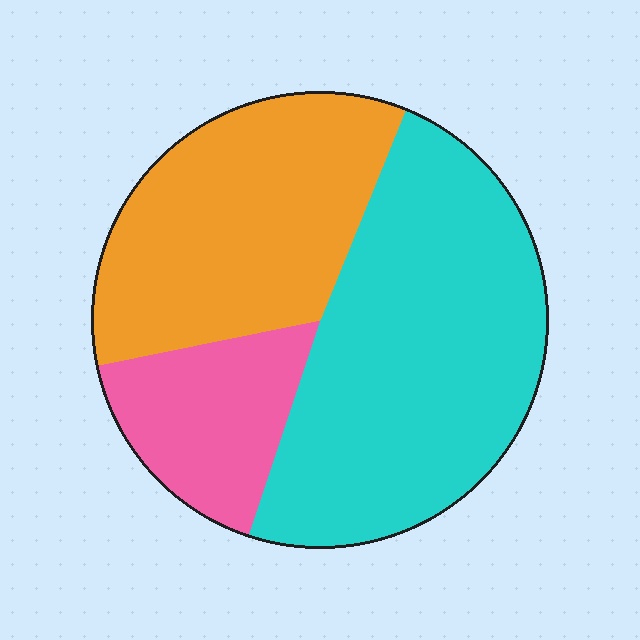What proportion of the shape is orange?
Orange covers 35% of the shape.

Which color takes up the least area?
Pink, at roughly 15%.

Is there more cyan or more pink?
Cyan.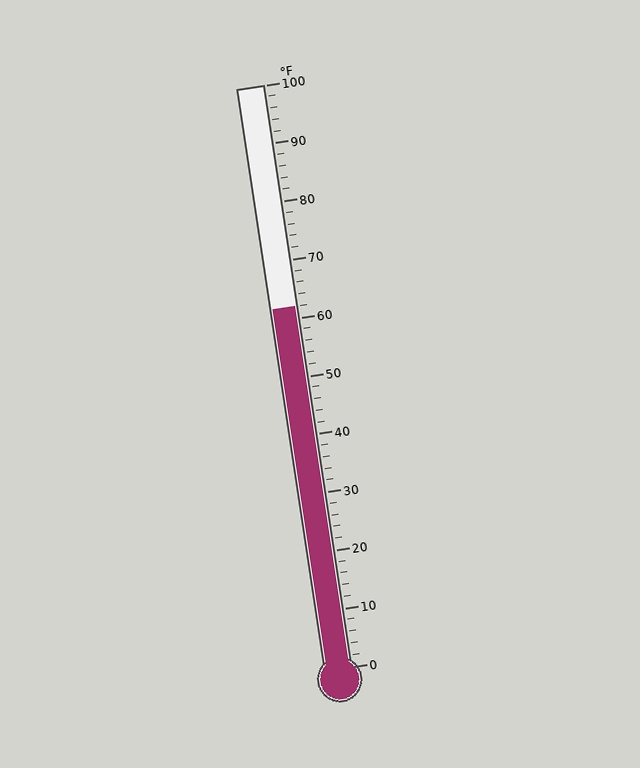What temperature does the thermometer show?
The thermometer shows approximately 62°F.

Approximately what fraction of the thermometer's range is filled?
The thermometer is filled to approximately 60% of its range.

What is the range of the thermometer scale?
The thermometer scale ranges from 0°F to 100°F.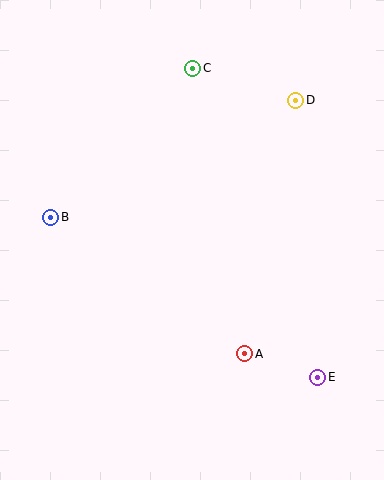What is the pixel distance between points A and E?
The distance between A and E is 77 pixels.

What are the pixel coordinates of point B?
Point B is at (51, 217).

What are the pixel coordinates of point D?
Point D is at (296, 100).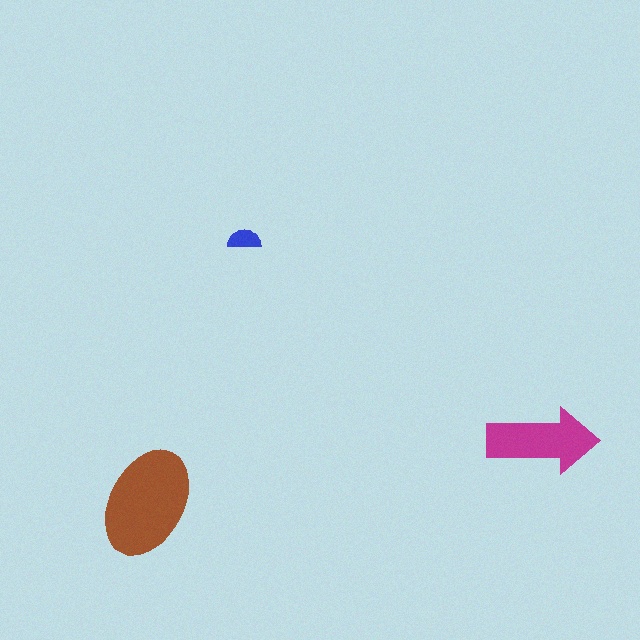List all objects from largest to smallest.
The brown ellipse, the magenta arrow, the blue semicircle.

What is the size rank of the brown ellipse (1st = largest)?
1st.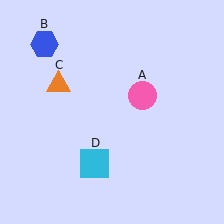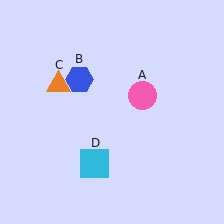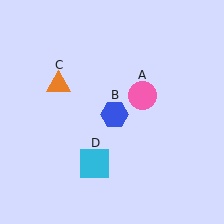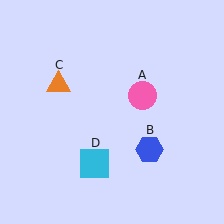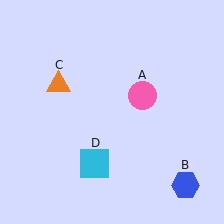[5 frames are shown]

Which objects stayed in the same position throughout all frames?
Pink circle (object A) and orange triangle (object C) and cyan square (object D) remained stationary.